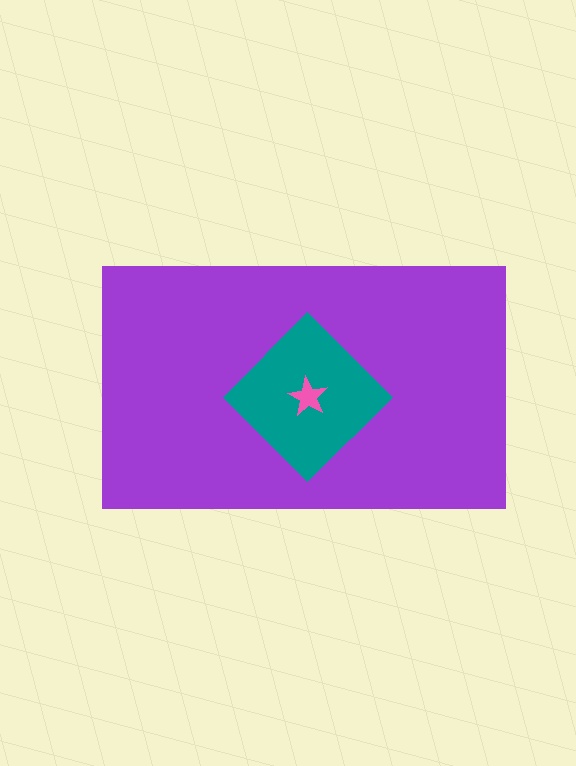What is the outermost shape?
The purple rectangle.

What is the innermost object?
The pink star.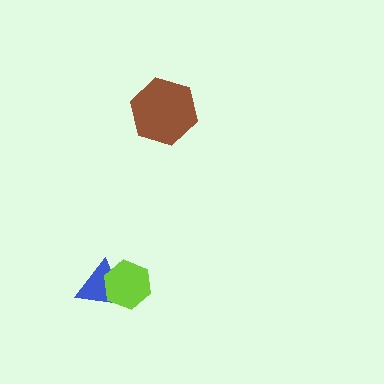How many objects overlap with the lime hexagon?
1 object overlaps with the lime hexagon.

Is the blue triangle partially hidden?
Yes, it is partially covered by another shape.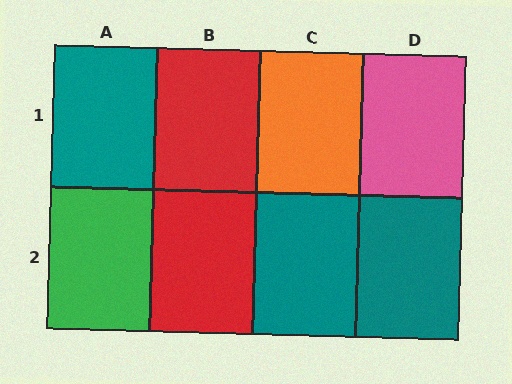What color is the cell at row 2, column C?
Teal.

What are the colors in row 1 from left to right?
Teal, red, orange, pink.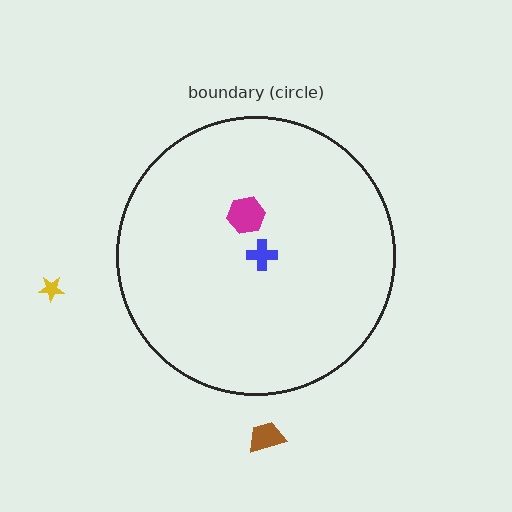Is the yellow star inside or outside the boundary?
Outside.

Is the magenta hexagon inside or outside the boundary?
Inside.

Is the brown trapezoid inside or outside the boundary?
Outside.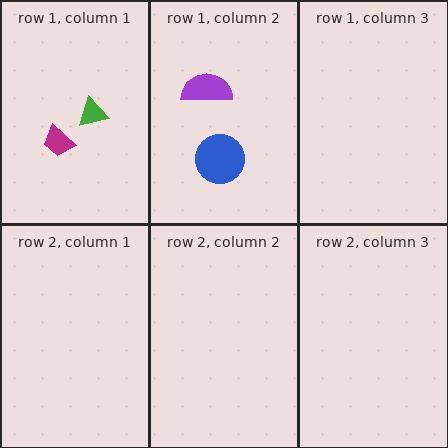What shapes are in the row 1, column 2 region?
The purple semicircle, the blue circle.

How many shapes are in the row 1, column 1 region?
2.